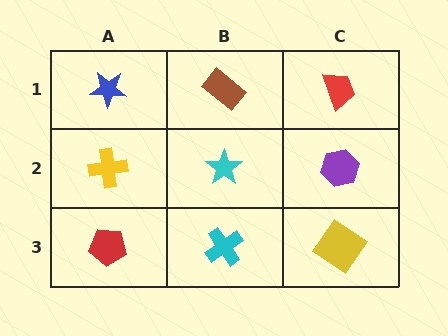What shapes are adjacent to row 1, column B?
A cyan star (row 2, column B), a blue star (row 1, column A), a red trapezoid (row 1, column C).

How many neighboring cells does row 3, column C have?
2.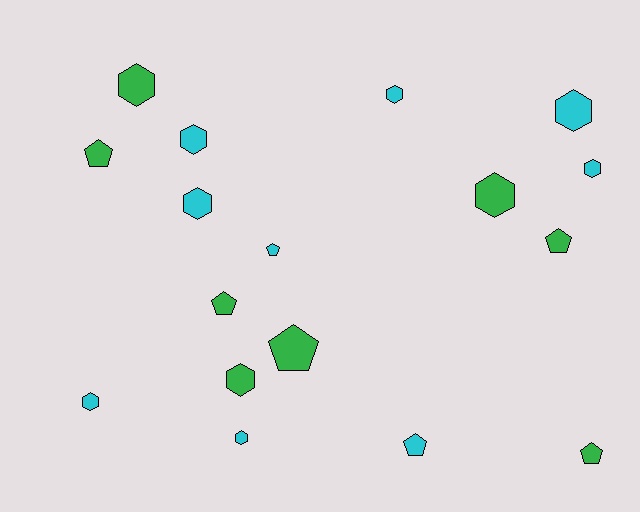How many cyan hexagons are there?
There are 7 cyan hexagons.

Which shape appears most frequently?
Hexagon, with 10 objects.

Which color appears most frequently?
Cyan, with 9 objects.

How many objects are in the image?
There are 17 objects.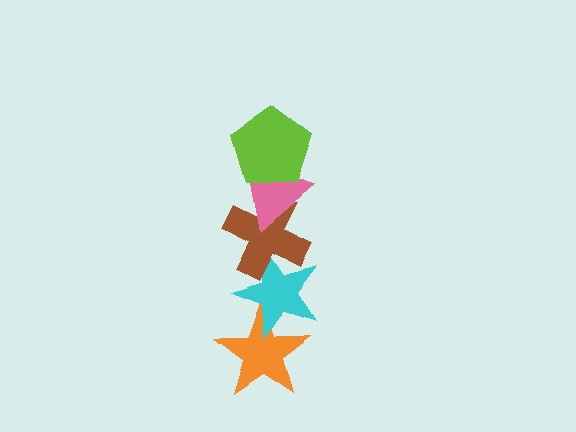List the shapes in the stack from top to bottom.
From top to bottom: the lime pentagon, the pink triangle, the brown cross, the cyan star, the orange star.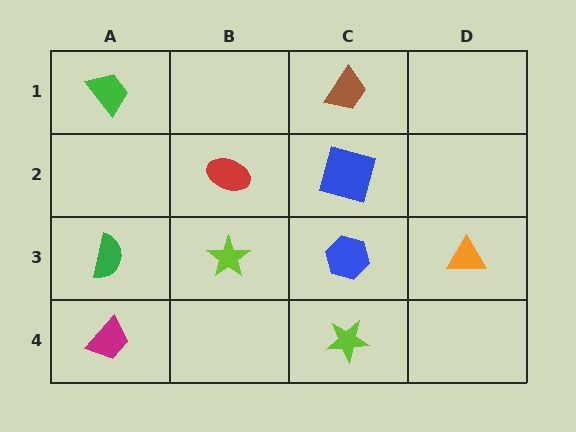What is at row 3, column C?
A blue hexagon.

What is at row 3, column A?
A green semicircle.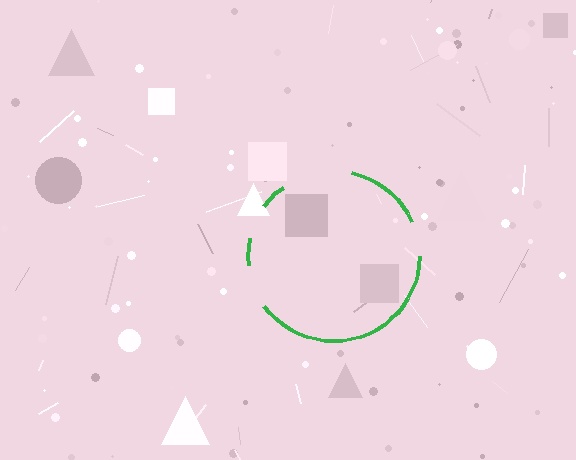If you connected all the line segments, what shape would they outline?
They would outline a circle.